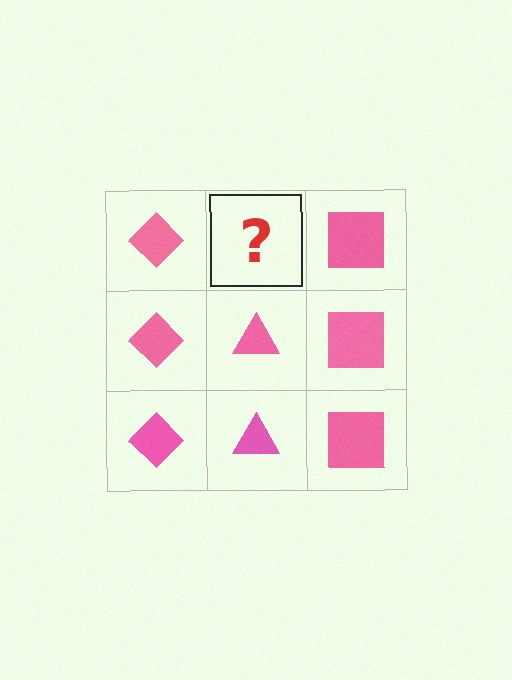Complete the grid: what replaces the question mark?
The question mark should be replaced with a pink triangle.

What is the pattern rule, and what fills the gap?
The rule is that each column has a consistent shape. The gap should be filled with a pink triangle.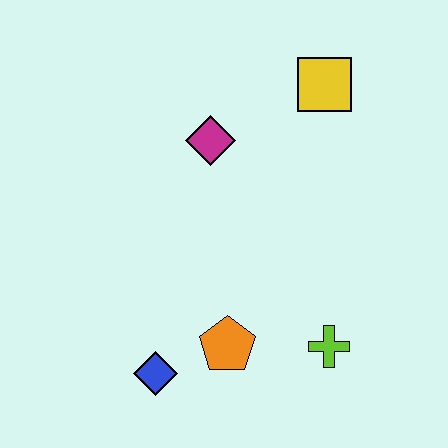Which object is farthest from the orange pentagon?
The yellow square is farthest from the orange pentagon.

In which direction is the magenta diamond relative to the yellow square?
The magenta diamond is to the left of the yellow square.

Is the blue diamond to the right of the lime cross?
No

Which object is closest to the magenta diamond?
The yellow square is closest to the magenta diamond.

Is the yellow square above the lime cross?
Yes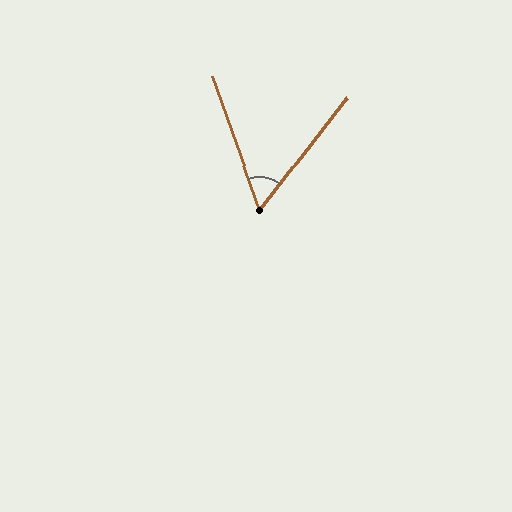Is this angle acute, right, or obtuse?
It is acute.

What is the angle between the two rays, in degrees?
Approximately 57 degrees.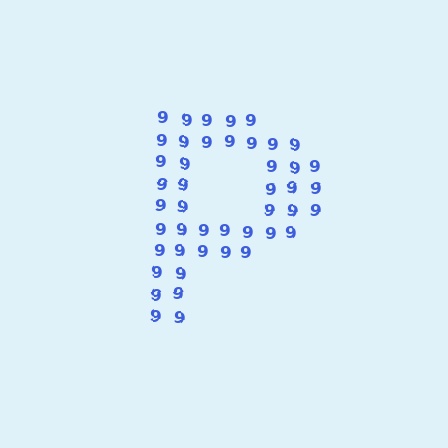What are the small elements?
The small elements are digit 9's.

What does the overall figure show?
The overall figure shows the letter P.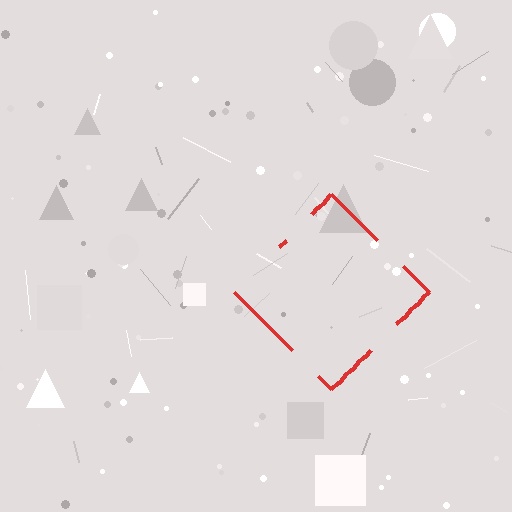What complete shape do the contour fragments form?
The contour fragments form a diamond.